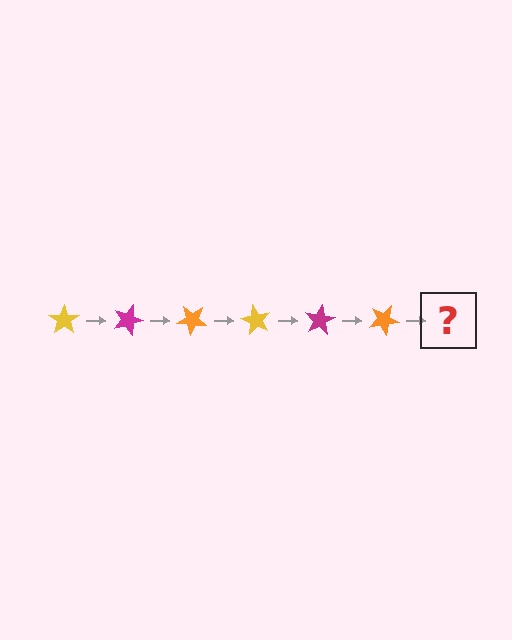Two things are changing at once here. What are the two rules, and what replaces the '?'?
The two rules are that it rotates 20 degrees each step and the color cycles through yellow, magenta, and orange. The '?' should be a yellow star, rotated 120 degrees from the start.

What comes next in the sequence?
The next element should be a yellow star, rotated 120 degrees from the start.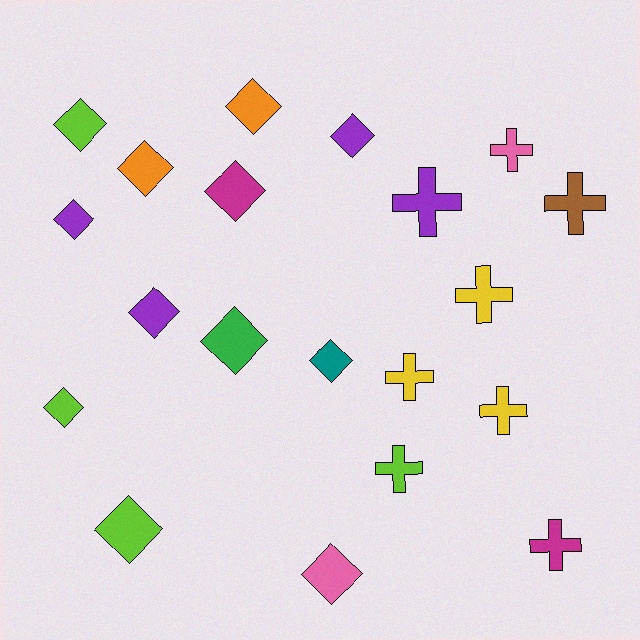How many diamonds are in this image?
There are 12 diamonds.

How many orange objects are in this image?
There are 2 orange objects.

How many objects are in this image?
There are 20 objects.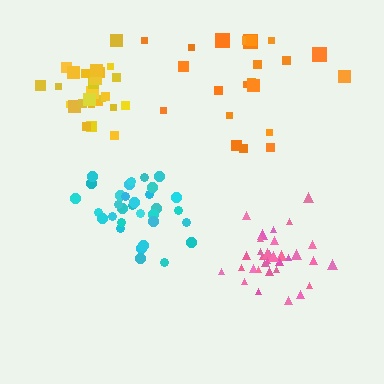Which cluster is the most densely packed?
Pink.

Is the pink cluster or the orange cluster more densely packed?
Pink.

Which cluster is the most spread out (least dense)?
Orange.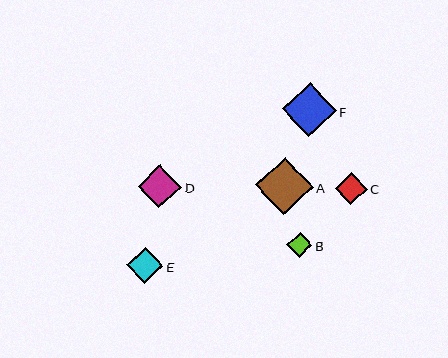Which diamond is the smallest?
Diamond B is the smallest with a size of approximately 25 pixels.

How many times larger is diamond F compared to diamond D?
Diamond F is approximately 1.2 times the size of diamond D.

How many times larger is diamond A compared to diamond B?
Diamond A is approximately 2.3 times the size of diamond B.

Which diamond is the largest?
Diamond A is the largest with a size of approximately 58 pixels.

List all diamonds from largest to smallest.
From largest to smallest: A, F, D, E, C, B.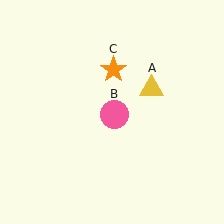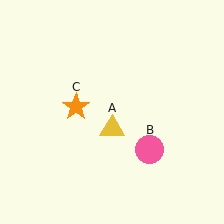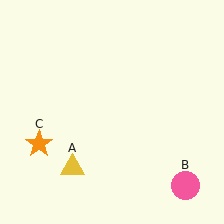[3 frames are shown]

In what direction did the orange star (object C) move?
The orange star (object C) moved down and to the left.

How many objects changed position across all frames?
3 objects changed position: yellow triangle (object A), pink circle (object B), orange star (object C).